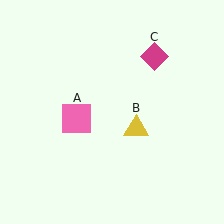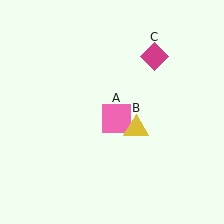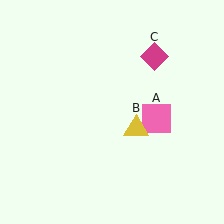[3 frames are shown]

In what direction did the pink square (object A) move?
The pink square (object A) moved right.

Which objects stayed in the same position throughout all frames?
Yellow triangle (object B) and magenta diamond (object C) remained stationary.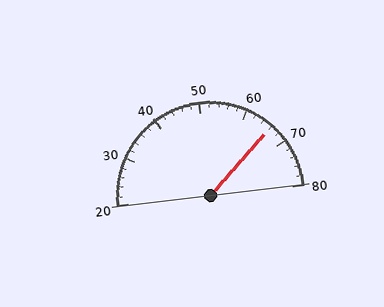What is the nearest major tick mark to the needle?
The nearest major tick mark is 70.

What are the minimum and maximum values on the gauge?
The gauge ranges from 20 to 80.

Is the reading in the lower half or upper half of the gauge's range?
The reading is in the upper half of the range (20 to 80).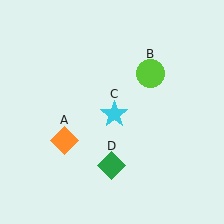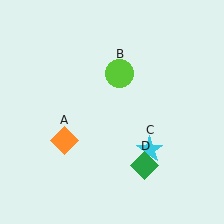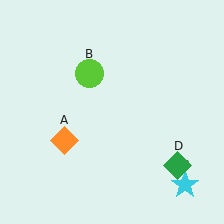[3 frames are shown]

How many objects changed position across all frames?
3 objects changed position: lime circle (object B), cyan star (object C), green diamond (object D).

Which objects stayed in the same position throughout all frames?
Orange diamond (object A) remained stationary.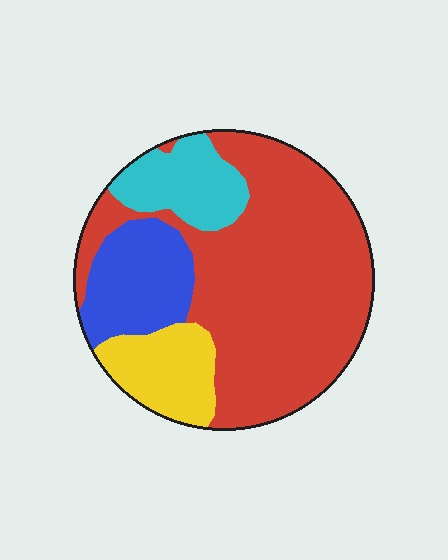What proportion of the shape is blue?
Blue covers around 15% of the shape.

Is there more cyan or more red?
Red.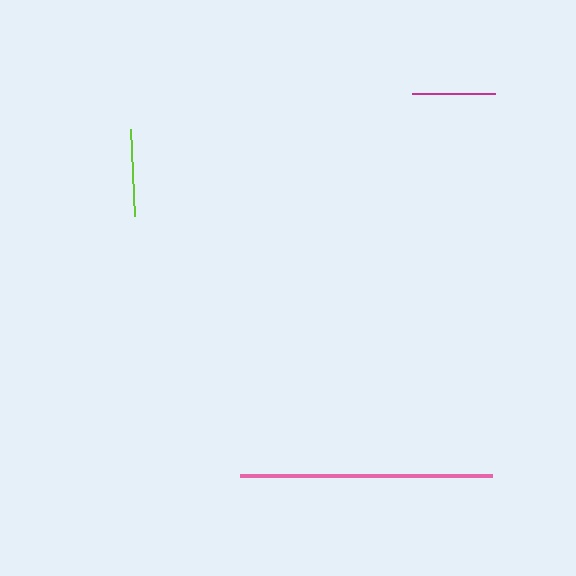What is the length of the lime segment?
The lime segment is approximately 87 pixels long.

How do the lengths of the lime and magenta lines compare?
The lime and magenta lines are approximately the same length.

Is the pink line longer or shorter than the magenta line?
The pink line is longer than the magenta line.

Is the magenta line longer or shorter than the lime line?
The lime line is longer than the magenta line.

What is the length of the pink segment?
The pink segment is approximately 253 pixels long.